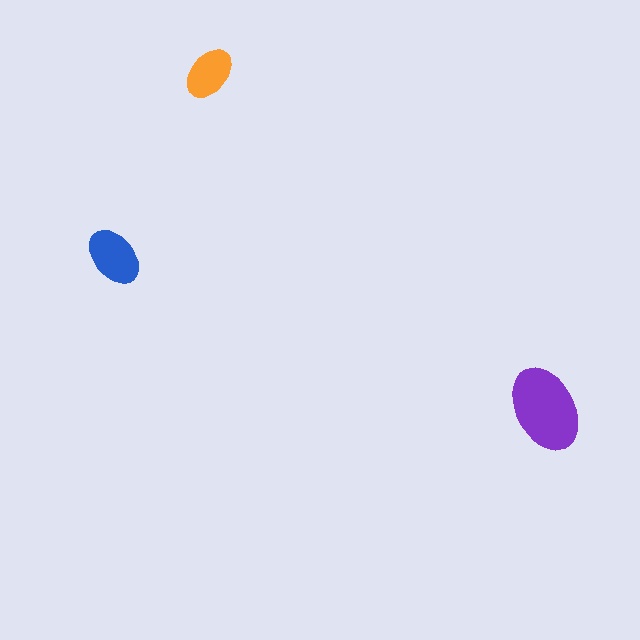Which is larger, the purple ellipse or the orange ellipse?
The purple one.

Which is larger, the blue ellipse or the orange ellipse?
The blue one.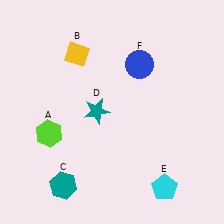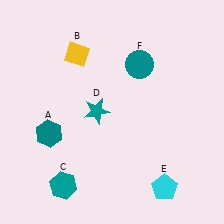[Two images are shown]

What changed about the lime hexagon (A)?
In Image 1, A is lime. In Image 2, it changed to teal.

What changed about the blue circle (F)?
In Image 1, F is blue. In Image 2, it changed to teal.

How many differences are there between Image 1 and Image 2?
There are 2 differences between the two images.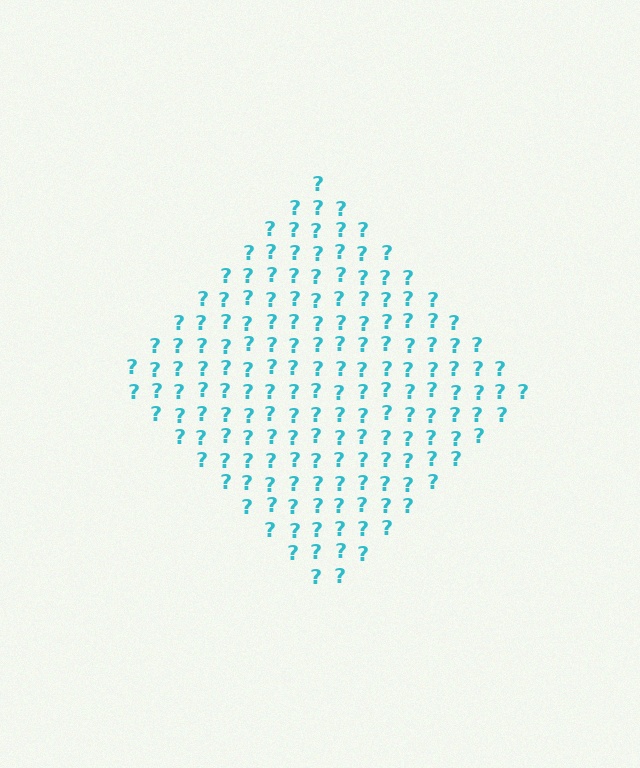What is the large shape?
The large shape is a diamond.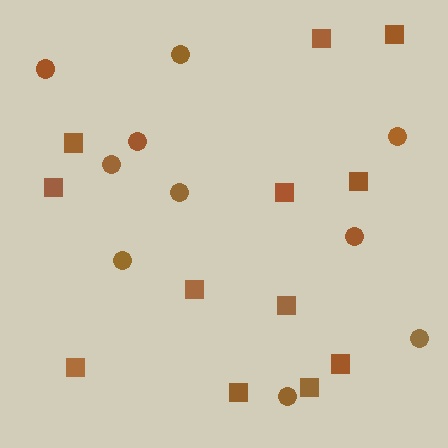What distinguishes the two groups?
There are 2 groups: one group of circles (10) and one group of squares (12).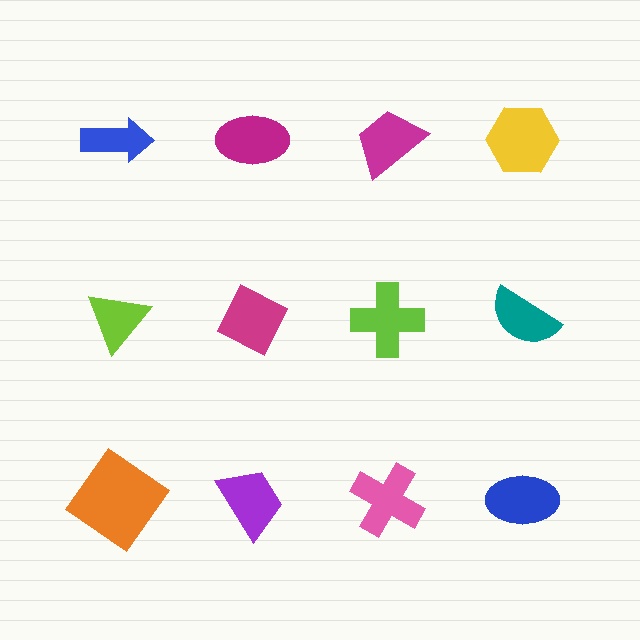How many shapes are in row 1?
4 shapes.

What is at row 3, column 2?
A purple trapezoid.